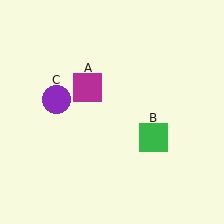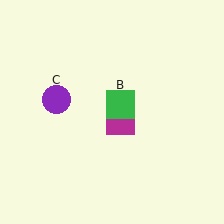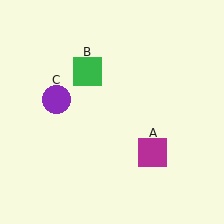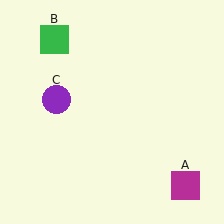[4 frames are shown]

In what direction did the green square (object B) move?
The green square (object B) moved up and to the left.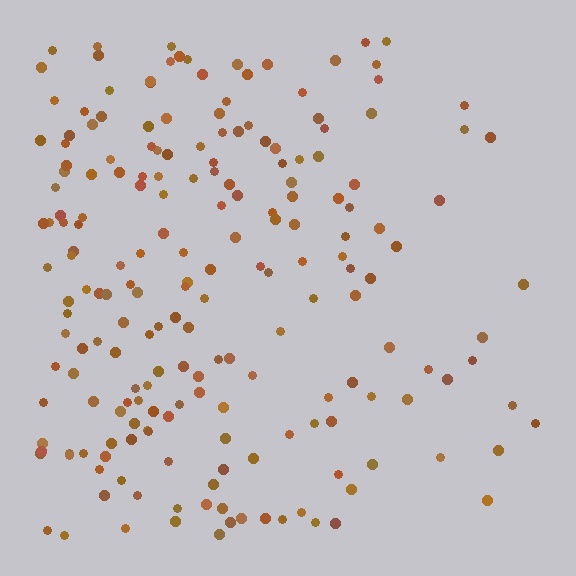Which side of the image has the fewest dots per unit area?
The right.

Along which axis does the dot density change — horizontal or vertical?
Horizontal.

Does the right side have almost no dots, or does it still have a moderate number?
Still a moderate number, just noticeably fewer than the left.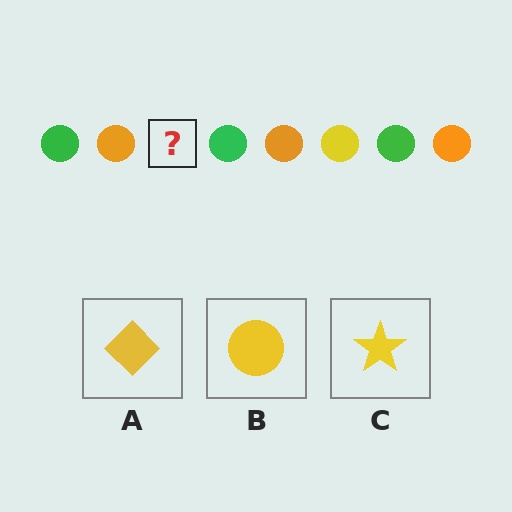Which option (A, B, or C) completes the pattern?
B.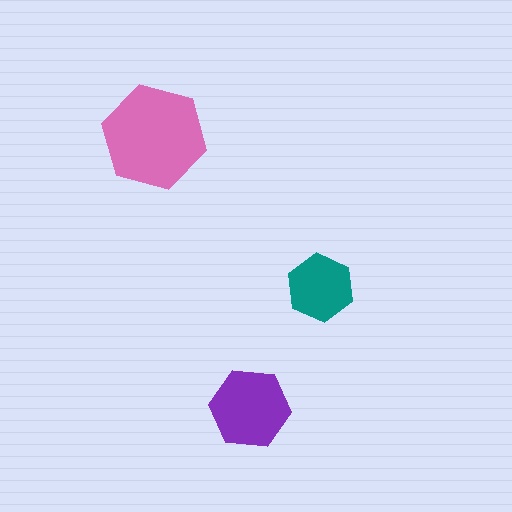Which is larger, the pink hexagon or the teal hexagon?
The pink one.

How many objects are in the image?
There are 3 objects in the image.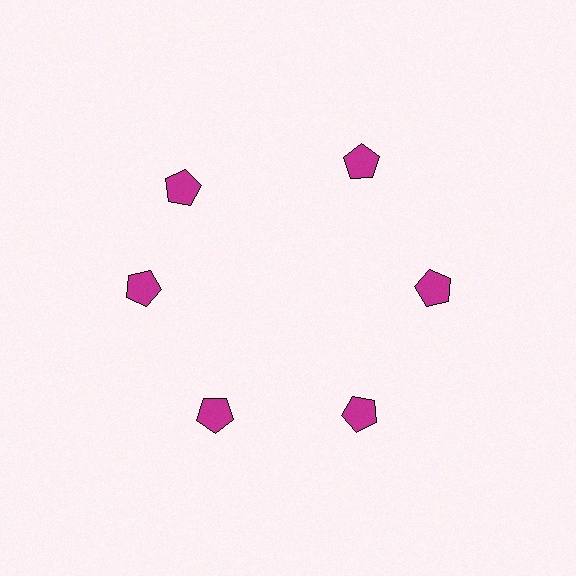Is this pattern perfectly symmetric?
No. The 6 magenta pentagons are arranged in a ring, but one element near the 11 o'clock position is rotated out of alignment along the ring, breaking the 6-fold rotational symmetry.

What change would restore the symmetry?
The symmetry would be restored by rotating it back into even spacing with its neighbors so that all 6 pentagons sit at equal angles and equal distance from the center.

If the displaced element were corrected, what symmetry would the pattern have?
It would have 6-fold rotational symmetry — the pattern would map onto itself every 60 degrees.